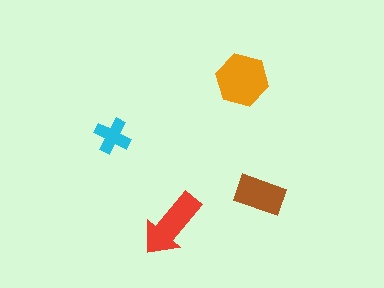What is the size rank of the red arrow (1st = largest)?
2nd.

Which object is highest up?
The orange hexagon is topmost.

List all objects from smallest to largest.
The cyan cross, the brown rectangle, the red arrow, the orange hexagon.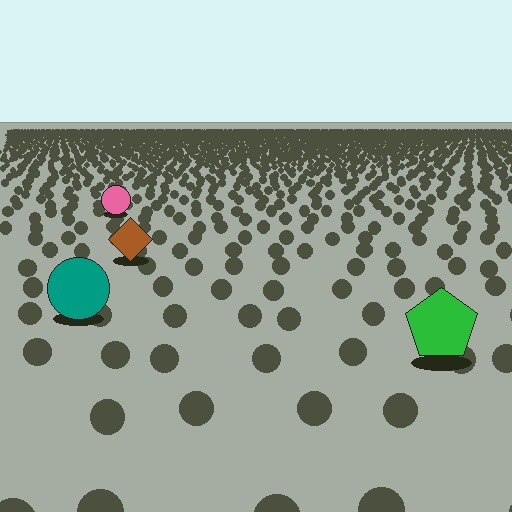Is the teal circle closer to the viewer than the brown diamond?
Yes. The teal circle is closer — you can tell from the texture gradient: the ground texture is coarser near it.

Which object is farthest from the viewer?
The pink circle is farthest from the viewer. It appears smaller and the ground texture around it is denser.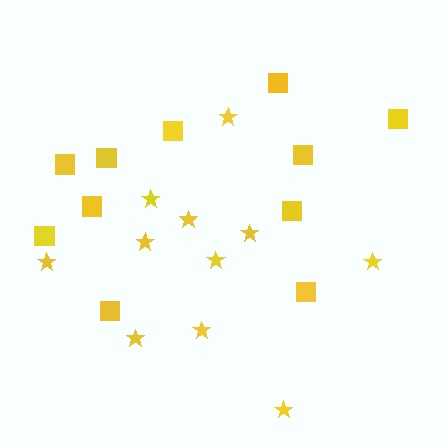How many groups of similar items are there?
There are 2 groups: one group of squares (11) and one group of stars (11).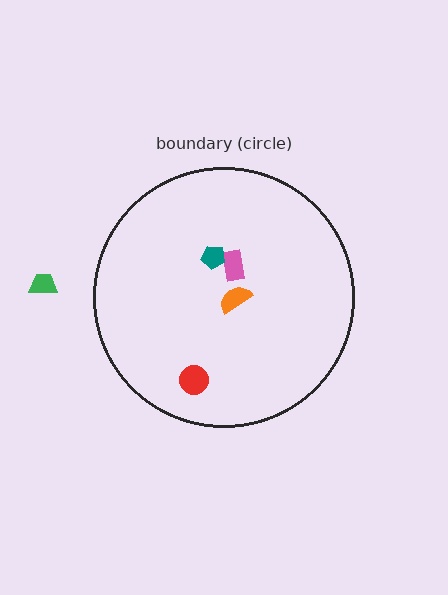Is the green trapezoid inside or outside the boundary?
Outside.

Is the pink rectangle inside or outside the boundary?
Inside.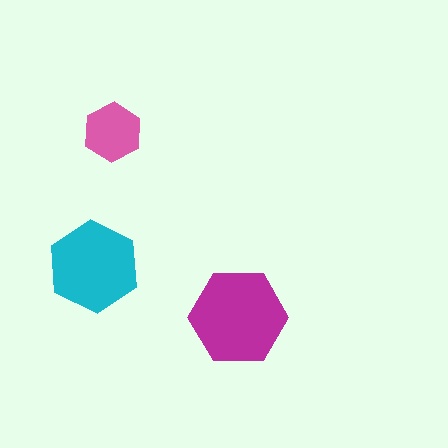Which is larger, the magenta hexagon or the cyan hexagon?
The magenta one.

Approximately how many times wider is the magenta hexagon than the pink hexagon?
About 1.5 times wider.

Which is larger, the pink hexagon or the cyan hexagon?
The cyan one.